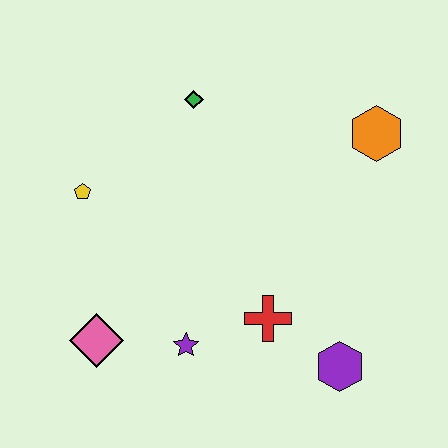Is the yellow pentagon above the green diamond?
No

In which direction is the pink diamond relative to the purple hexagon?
The pink diamond is to the left of the purple hexagon.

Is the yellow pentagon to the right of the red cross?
No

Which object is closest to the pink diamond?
The purple star is closest to the pink diamond.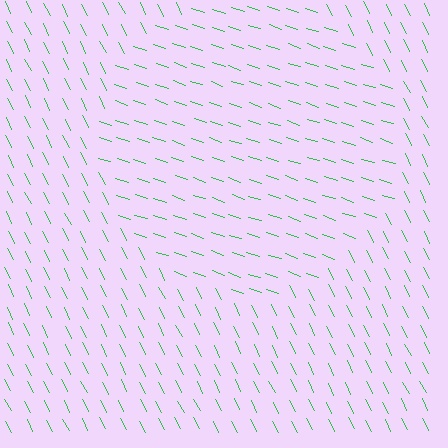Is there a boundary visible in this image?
Yes, there is a texture boundary formed by a change in line orientation.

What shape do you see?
I see a circle.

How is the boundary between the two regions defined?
The boundary is defined purely by a change in line orientation (approximately 45 degrees difference). All lines are the same color and thickness.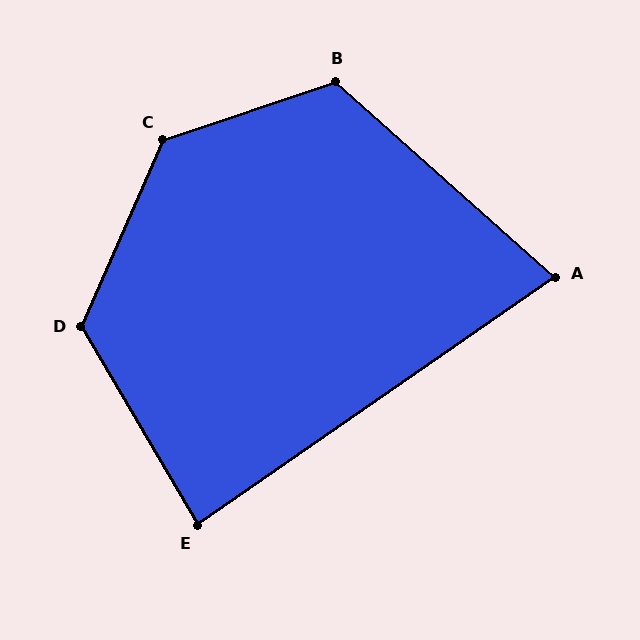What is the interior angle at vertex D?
Approximately 126 degrees (obtuse).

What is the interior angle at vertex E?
Approximately 86 degrees (approximately right).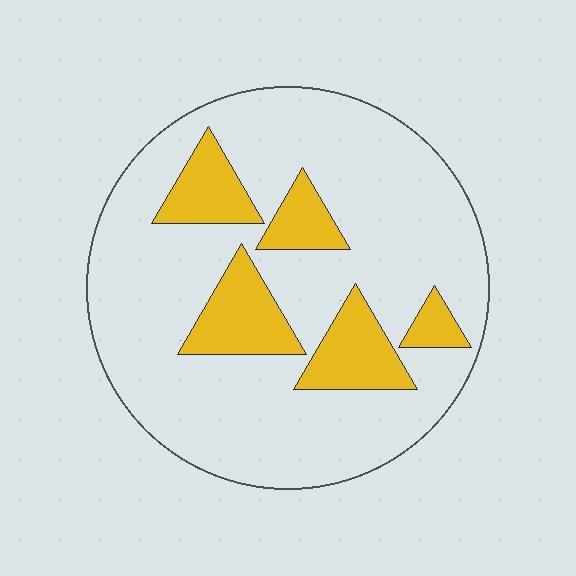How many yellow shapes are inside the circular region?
5.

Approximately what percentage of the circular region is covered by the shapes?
Approximately 20%.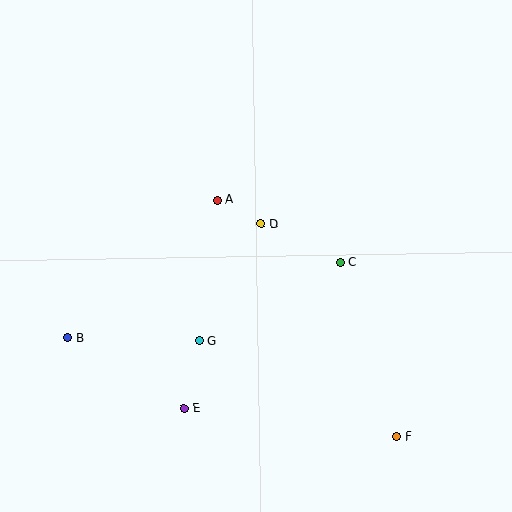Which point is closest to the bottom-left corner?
Point B is closest to the bottom-left corner.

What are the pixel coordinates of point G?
Point G is at (200, 341).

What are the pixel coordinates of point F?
Point F is at (397, 436).